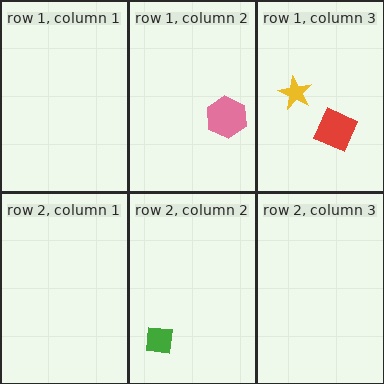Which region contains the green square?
The row 2, column 2 region.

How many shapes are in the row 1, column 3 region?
2.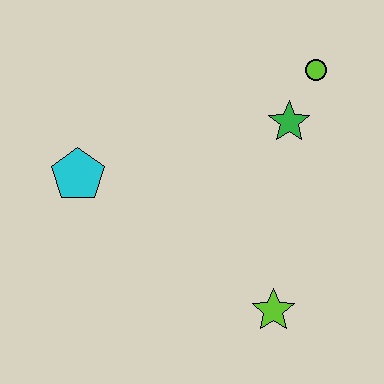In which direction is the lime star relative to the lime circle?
The lime star is below the lime circle.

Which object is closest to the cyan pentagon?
The green star is closest to the cyan pentagon.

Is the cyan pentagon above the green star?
No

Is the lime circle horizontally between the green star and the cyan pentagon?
No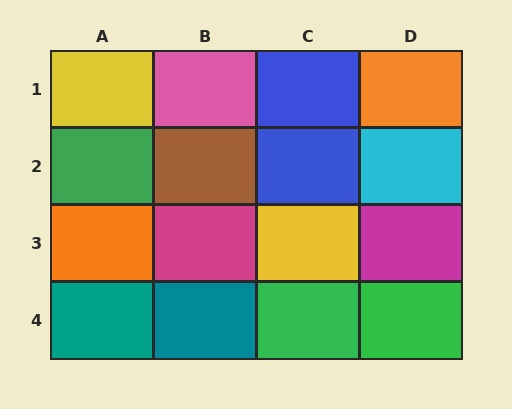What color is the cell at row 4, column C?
Green.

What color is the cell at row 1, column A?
Yellow.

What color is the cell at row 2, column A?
Green.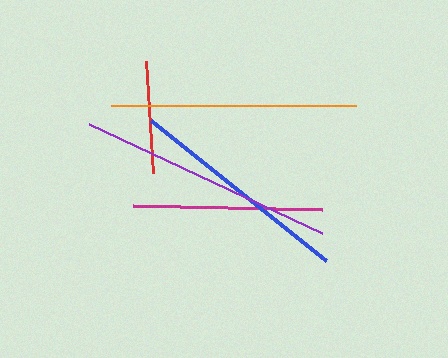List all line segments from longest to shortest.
From longest to shortest: purple, orange, blue, magenta, red.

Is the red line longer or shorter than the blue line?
The blue line is longer than the red line.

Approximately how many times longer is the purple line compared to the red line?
The purple line is approximately 2.3 times the length of the red line.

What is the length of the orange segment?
The orange segment is approximately 245 pixels long.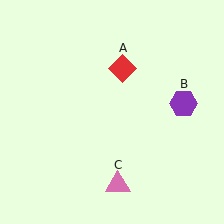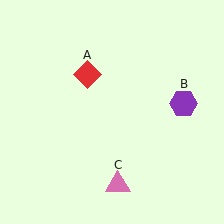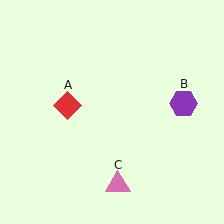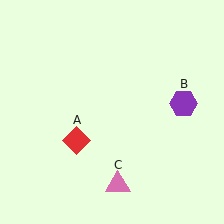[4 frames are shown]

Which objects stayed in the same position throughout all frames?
Purple hexagon (object B) and pink triangle (object C) remained stationary.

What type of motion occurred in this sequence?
The red diamond (object A) rotated counterclockwise around the center of the scene.